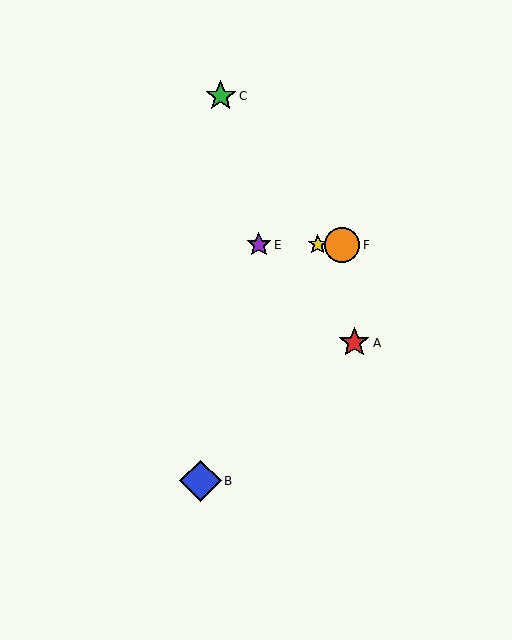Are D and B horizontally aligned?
No, D is at y≈245 and B is at y≈481.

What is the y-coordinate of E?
Object E is at y≈245.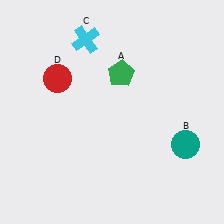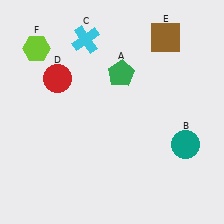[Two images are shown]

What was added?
A brown square (E), a lime hexagon (F) were added in Image 2.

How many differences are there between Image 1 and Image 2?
There are 2 differences between the two images.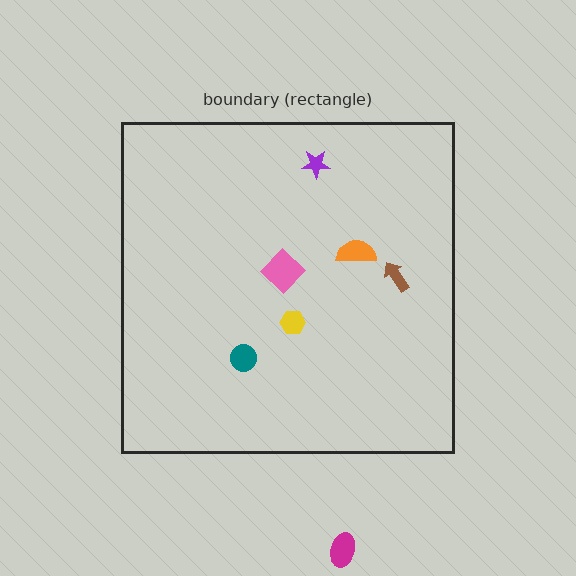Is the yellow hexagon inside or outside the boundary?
Inside.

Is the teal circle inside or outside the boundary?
Inside.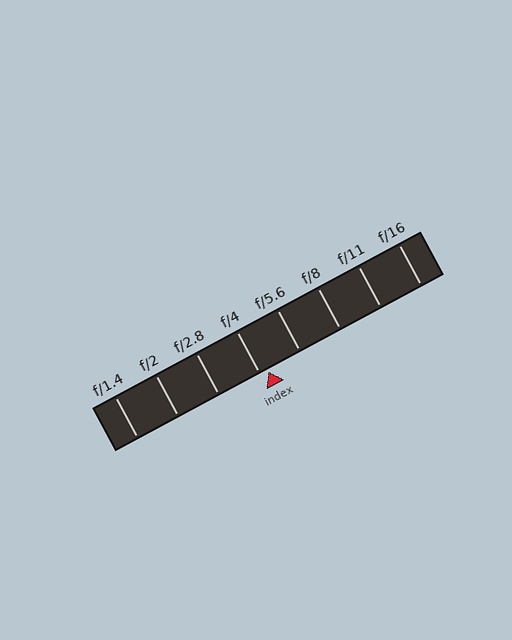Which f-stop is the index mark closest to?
The index mark is closest to f/4.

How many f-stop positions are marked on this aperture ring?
There are 8 f-stop positions marked.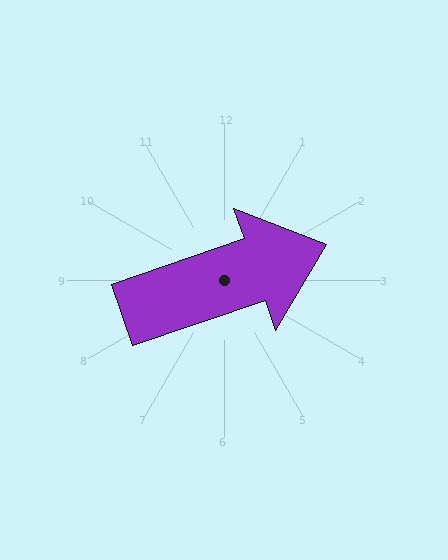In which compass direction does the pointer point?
East.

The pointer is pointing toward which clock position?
Roughly 2 o'clock.